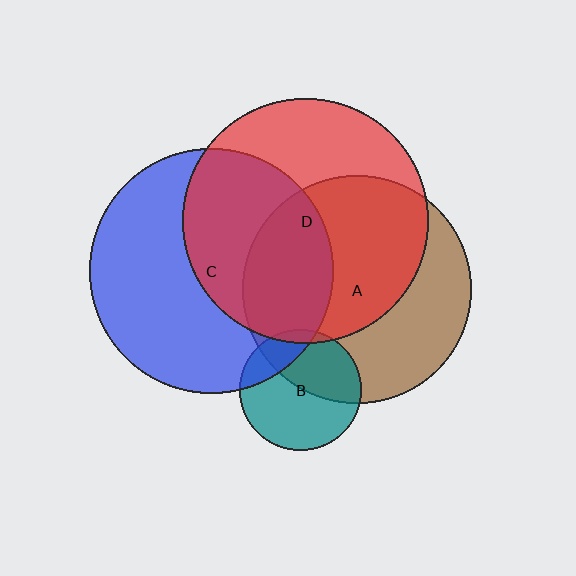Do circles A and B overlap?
Yes.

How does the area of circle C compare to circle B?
Approximately 4.0 times.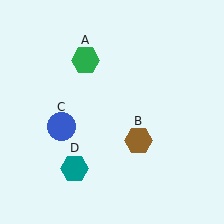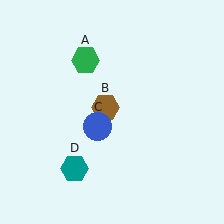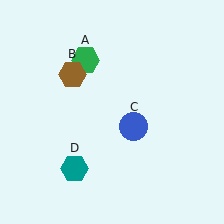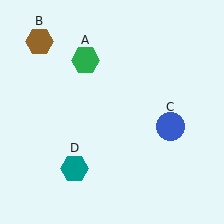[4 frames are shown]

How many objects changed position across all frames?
2 objects changed position: brown hexagon (object B), blue circle (object C).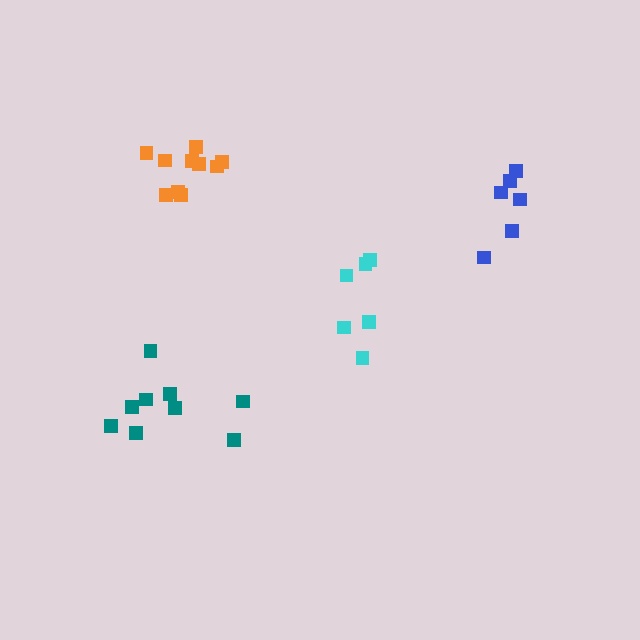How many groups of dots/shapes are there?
There are 4 groups.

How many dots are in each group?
Group 1: 9 dots, Group 2: 6 dots, Group 3: 10 dots, Group 4: 6 dots (31 total).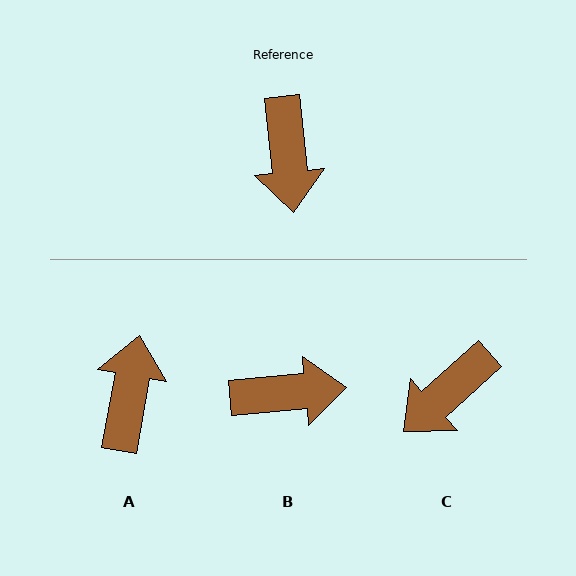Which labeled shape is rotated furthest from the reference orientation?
A, about 165 degrees away.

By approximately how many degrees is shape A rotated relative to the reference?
Approximately 165 degrees counter-clockwise.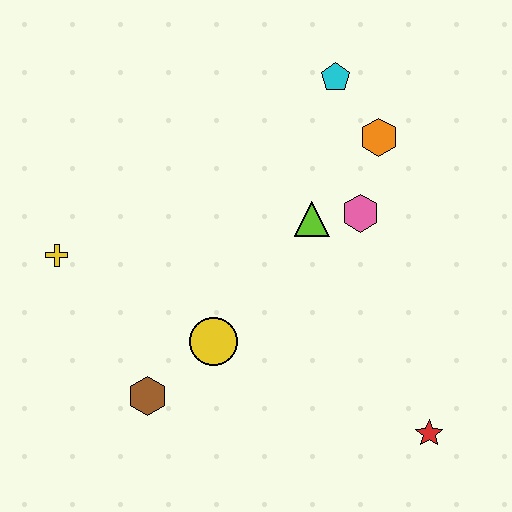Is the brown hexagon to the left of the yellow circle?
Yes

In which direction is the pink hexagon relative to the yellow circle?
The pink hexagon is to the right of the yellow circle.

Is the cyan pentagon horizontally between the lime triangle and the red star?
Yes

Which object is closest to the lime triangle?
The pink hexagon is closest to the lime triangle.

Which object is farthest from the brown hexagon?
The cyan pentagon is farthest from the brown hexagon.